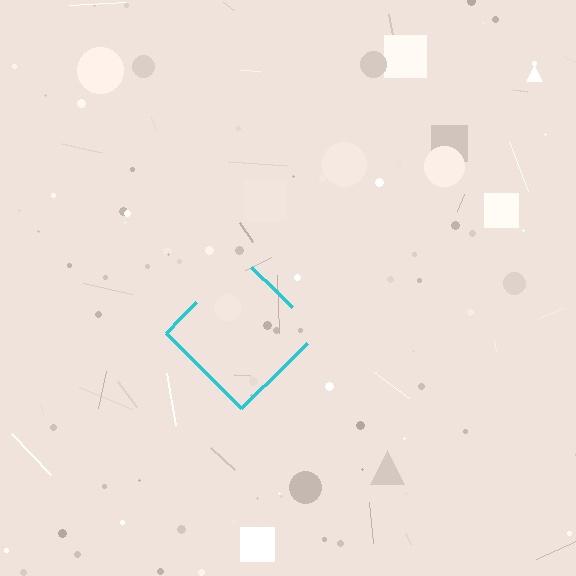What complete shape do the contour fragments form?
The contour fragments form a diamond.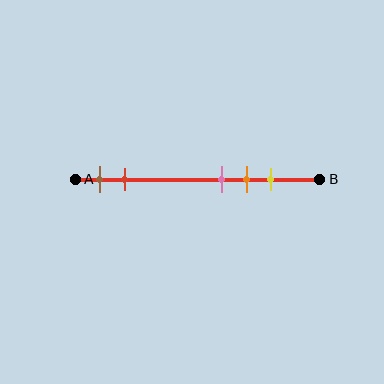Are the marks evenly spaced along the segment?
No, the marks are not evenly spaced.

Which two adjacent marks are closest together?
The pink and orange marks are the closest adjacent pair.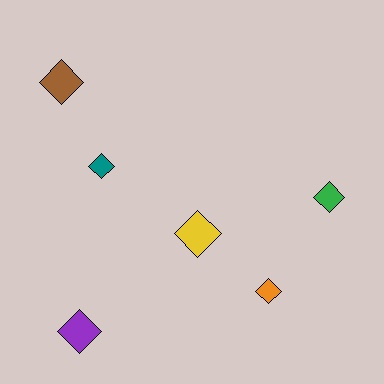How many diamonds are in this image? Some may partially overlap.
There are 6 diamonds.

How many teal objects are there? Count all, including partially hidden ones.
There is 1 teal object.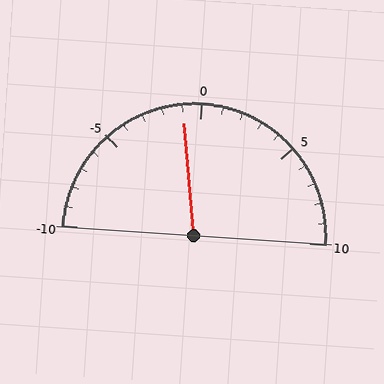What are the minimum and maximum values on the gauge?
The gauge ranges from -10 to 10.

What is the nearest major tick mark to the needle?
The nearest major tick mark is 0.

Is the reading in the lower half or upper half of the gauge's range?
The reading is in the lower half of the range (-10 to 10).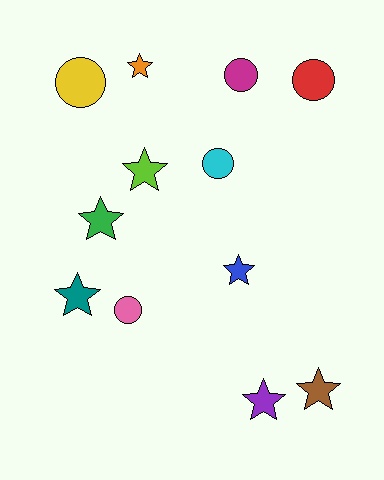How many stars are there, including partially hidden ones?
There are 7 stars.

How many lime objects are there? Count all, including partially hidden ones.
There is 1 lime object.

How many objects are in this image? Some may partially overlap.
There are 12 objects.